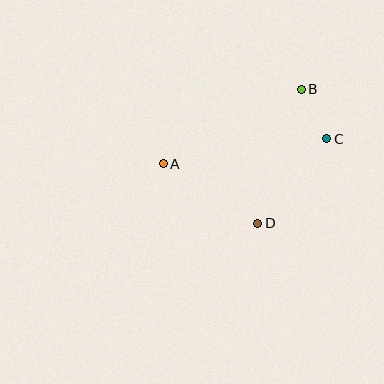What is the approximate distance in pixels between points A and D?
The distance between A and D is approximately 112 pixels.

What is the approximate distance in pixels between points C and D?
The distance between C and D is approximately 109 pixels.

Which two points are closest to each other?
Points B and C are closest to each other.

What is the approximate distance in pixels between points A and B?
The distance between A and B is approximately 157 pixels.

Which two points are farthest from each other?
Points A and C are farthest from each other.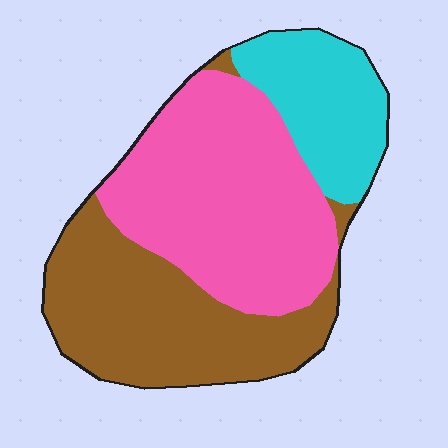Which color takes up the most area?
Pink, at roughly 45%.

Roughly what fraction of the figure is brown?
Brown covers about 35% of the figure.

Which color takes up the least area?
Cyan, at roughly 20%.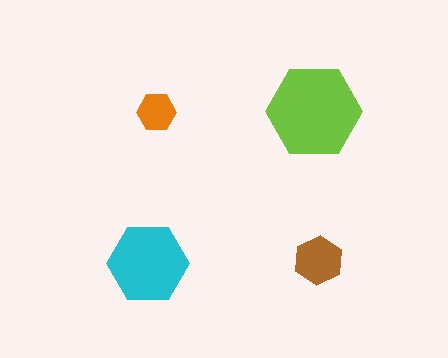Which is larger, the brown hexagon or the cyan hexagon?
The cyan one.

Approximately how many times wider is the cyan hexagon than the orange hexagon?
About 2 times wider.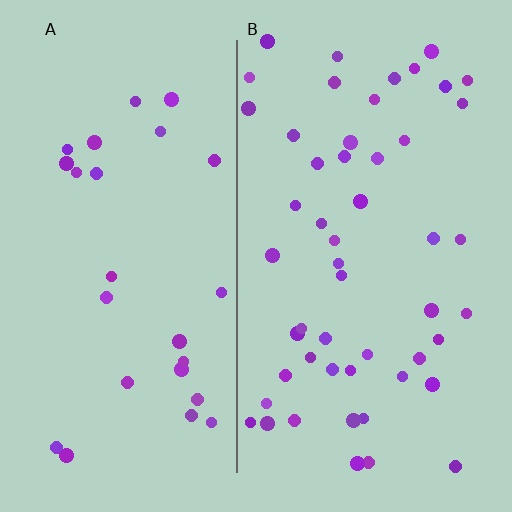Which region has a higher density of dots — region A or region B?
B (the right).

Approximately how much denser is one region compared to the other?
Approximately 2.0× — region B over region A.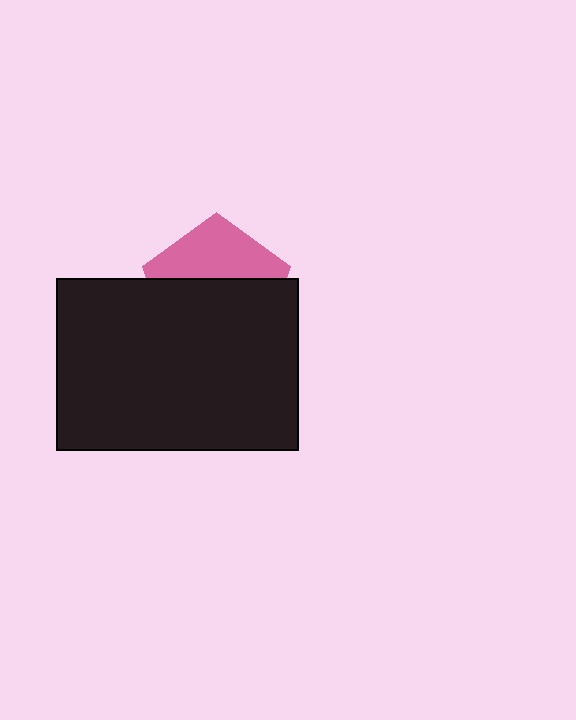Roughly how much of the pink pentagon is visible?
A small part of it is visible (roughly 38%).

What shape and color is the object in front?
The object in front is a black rectangle.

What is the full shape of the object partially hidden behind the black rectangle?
The partially hidden object is a pink pentagon.